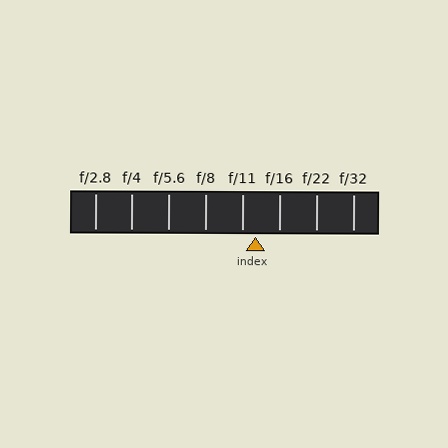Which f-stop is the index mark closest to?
The index mark is closest to f/11.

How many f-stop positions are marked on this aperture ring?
There are 8 f-stop positions marked.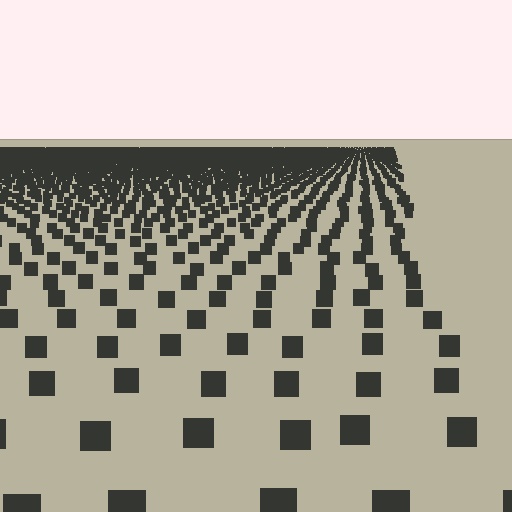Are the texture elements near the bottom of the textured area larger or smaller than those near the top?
Larger. Near the bottom, elements are closer to the viewer and appear at a bigger on-screen size.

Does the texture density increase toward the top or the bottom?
Density increases toward the top.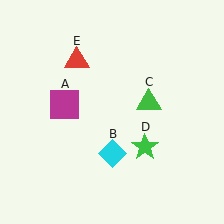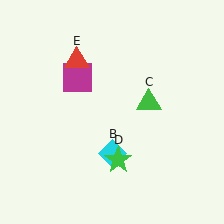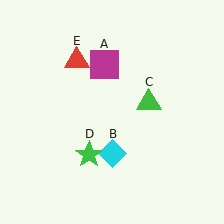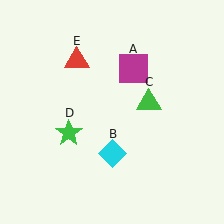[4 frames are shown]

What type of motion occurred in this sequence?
The magenta square (object A), green star (object D) rotated clockwise around the center of the scene.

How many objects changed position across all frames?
2 objects changed position: magenta square (object A), green star (object D).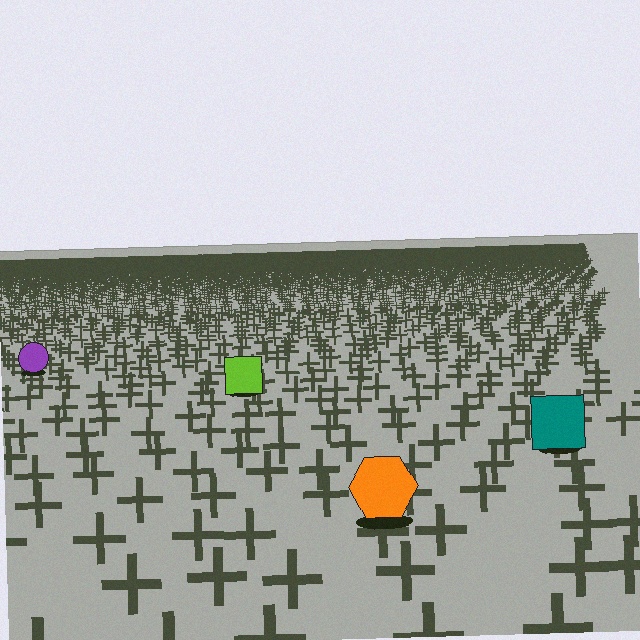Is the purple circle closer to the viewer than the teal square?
No. The teal square is closer — you can tell from the texture gradient: the ground texture is coarser near it.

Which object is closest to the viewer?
The orange hexagon is closest. The texture marks near it are larger and more spread out.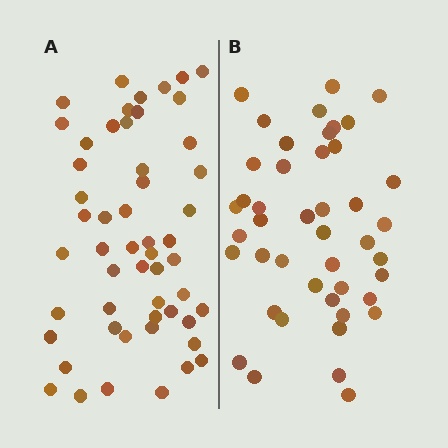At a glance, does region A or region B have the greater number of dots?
Region A (the left region) has more dots.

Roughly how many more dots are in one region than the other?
Region A has roughly 8 or so more dots than region B.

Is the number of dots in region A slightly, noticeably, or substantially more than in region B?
Region A has only slightly more — the two regions are fairly close. The ratio is roughly 1.2 to 1.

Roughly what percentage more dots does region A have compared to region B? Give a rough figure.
About 20% more.